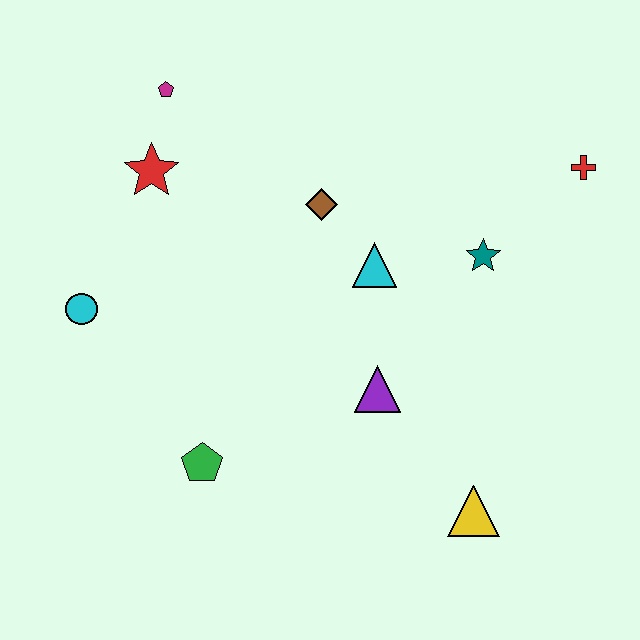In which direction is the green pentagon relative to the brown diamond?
The green pentagon is below the brown diamond.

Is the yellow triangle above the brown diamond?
No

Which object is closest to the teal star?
The cyan triangle is closest to the teal star.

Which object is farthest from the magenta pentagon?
The yellow triangle is farthest from the magenta pentagon.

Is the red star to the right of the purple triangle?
No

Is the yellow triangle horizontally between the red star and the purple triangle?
No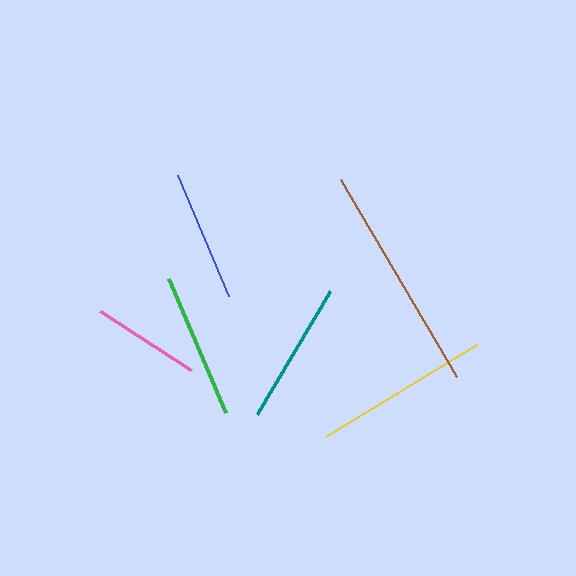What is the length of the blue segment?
The blue segment is approximately 131 pixels long.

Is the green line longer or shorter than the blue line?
The green line is longer than the blue line.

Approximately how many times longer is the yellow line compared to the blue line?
The yellow line is approximately 1.3 times the length of the blue line.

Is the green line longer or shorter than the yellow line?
The yellow line is longer than the green line.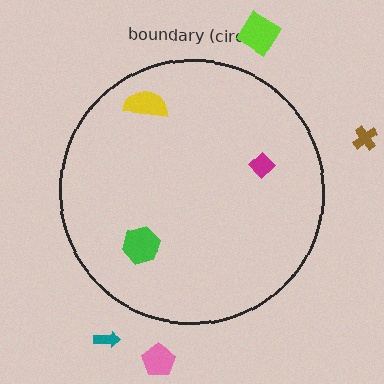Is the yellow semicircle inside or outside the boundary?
Inside.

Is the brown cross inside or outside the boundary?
Outside.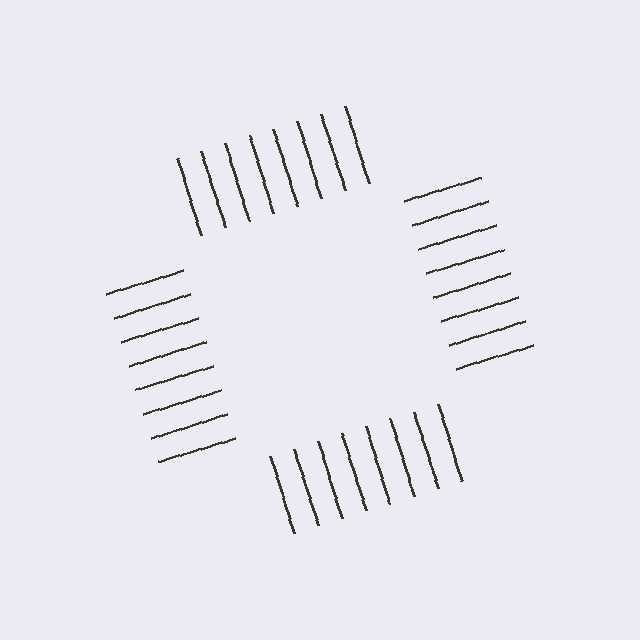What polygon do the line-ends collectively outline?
An illusory square — the line segments terminate on its edges but no continuous stroke is drawn.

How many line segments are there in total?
32 — 8 along each of the 4 edges.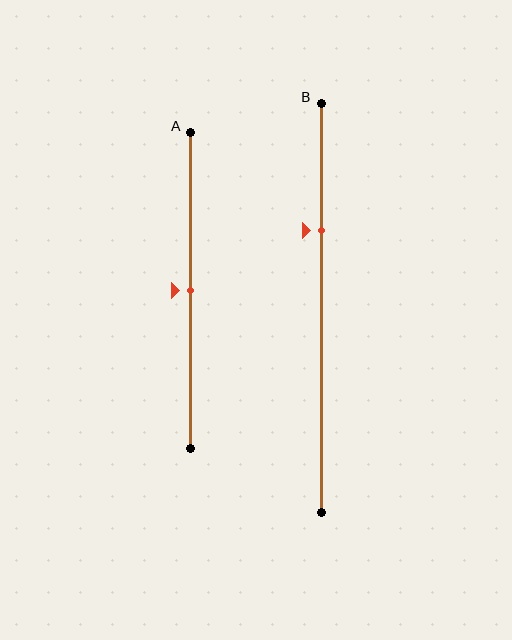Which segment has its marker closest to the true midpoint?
Segment A has its marker closest to the true midpoint.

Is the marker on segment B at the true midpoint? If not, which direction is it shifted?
No, the marker on segment B is shifted upward by about 19% of the segment length.